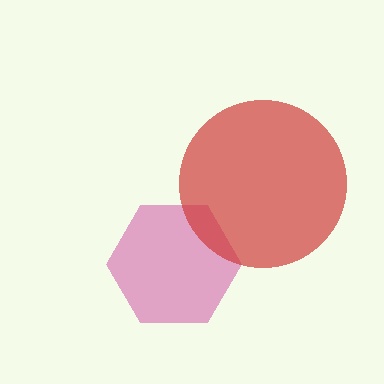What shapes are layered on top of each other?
The layered shapes are: a magenta hexagon, a red circle.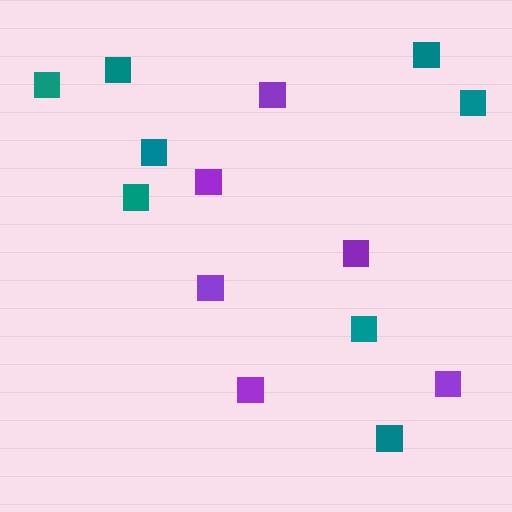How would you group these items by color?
There are 2 groups: one group of purple squares (6) and one group of teal squares (8).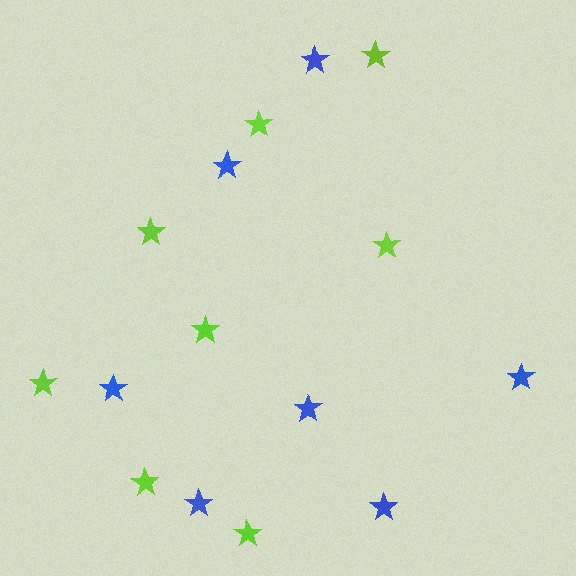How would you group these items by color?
There are 2 groups: one group of blue stars (7) and one group of lime stars (8).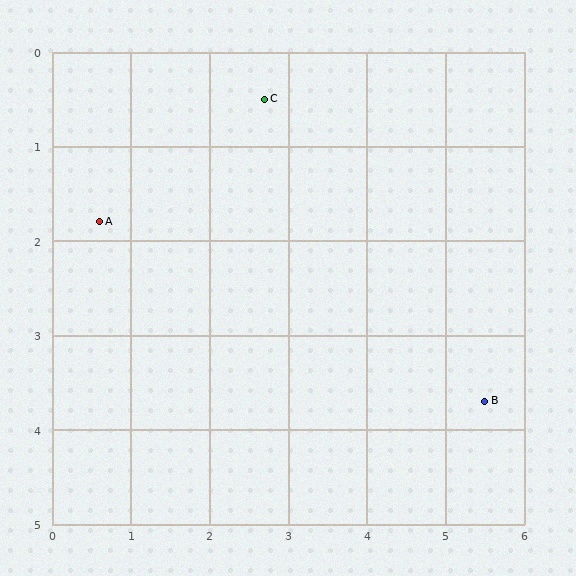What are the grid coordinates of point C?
Point C is at approximately (2.7, 0.5).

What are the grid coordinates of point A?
Point A is at approximately (0.6, 1.8).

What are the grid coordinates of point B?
Point B is at approximately (5.5, 3.7).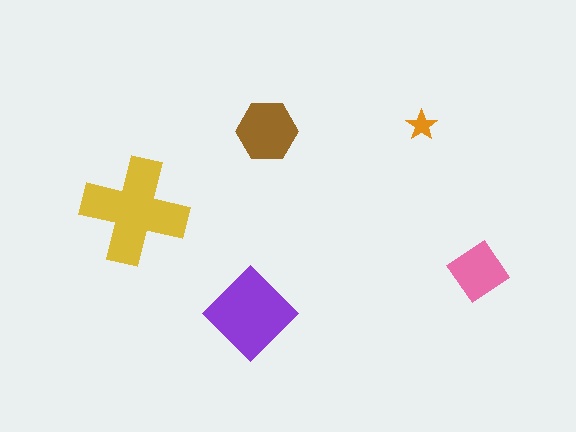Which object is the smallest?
The orange star.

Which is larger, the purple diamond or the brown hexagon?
The purple diamond.